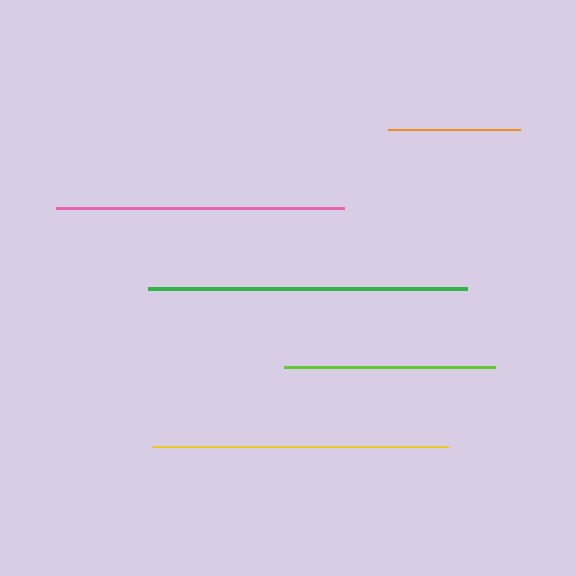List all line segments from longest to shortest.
From longest to shortest: green, yellow, pink, lime, orange.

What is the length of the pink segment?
The pink segment is approximately 288 pixels long.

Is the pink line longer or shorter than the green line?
The green line is longer than the pink line.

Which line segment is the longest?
The green line is the longest at approximately 319 pixels.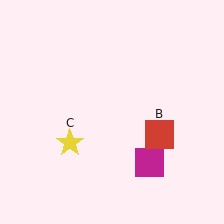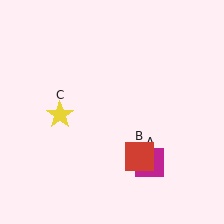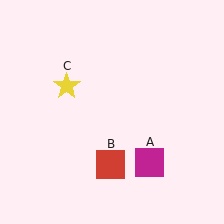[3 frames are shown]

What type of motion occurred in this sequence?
The red square (object B), yellow star (object C) rotated clockwise around the center of the scene.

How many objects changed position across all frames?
2 objects changed position: red square (object B), yellow star (object C).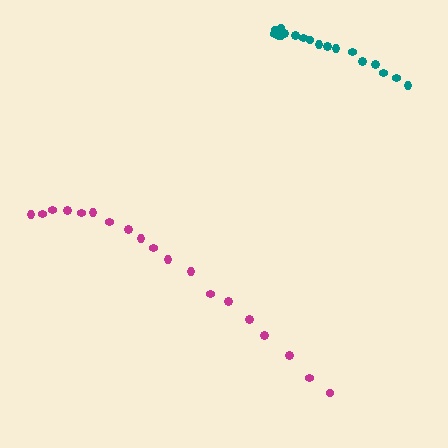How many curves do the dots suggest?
There are 2 distinct paths.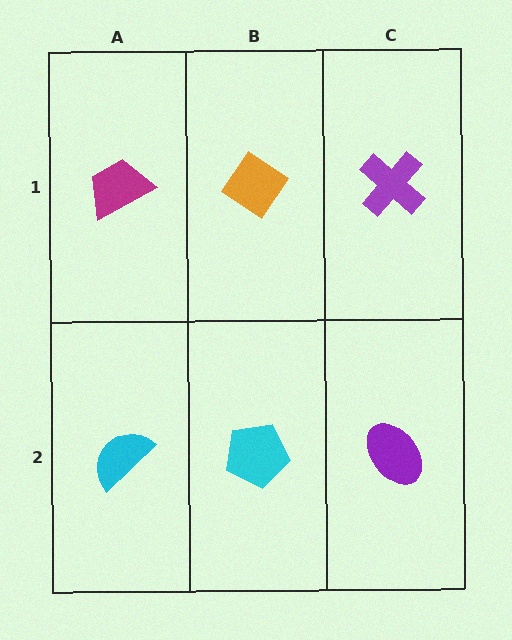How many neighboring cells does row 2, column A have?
2.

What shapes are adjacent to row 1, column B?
A cyan pentagon (row 2, column B), a magenta trapezoid (row 1, column A), a purple cross (row 1, column C).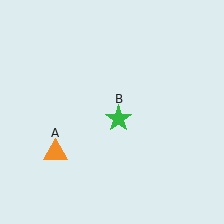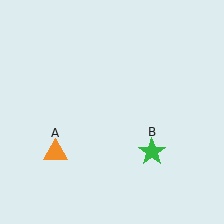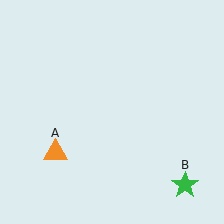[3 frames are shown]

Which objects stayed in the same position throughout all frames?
Orange triangle (object A) remained stationary.